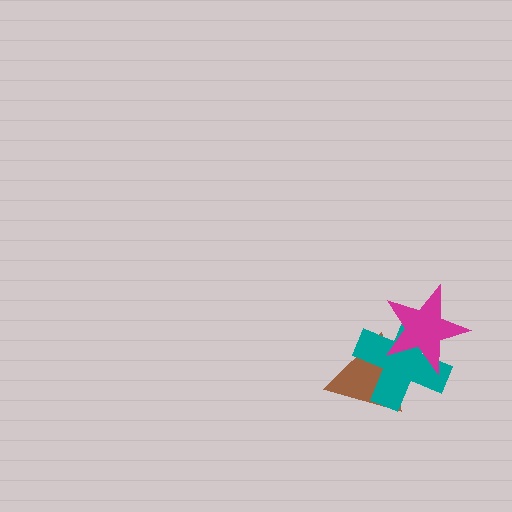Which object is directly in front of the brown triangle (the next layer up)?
The teal cross is directly in front of the brown triangle.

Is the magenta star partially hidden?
No, no other shape covers it.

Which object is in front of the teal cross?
The magenta star is in front of the teal cross.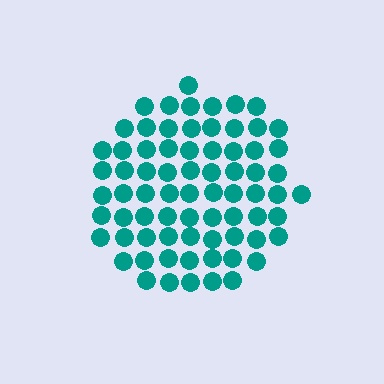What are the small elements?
The small elements are circles.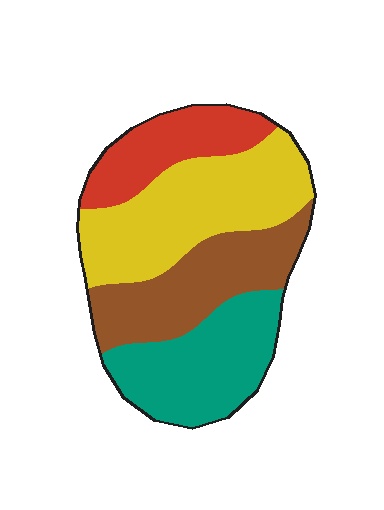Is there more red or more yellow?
Yellow.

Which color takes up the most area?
Yellow, at roughly 35%.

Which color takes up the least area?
Red, at roughly 15%.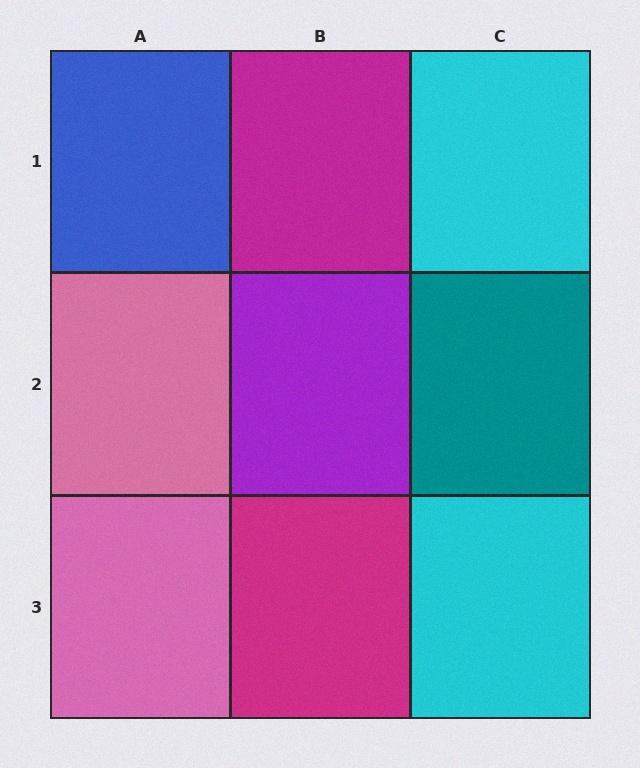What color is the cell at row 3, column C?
Cyan.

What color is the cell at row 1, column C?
Cyan.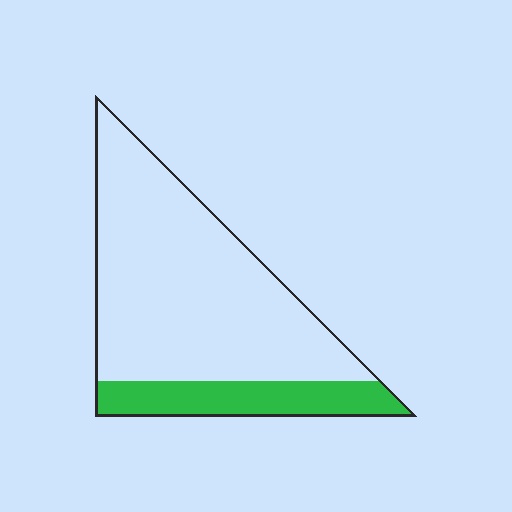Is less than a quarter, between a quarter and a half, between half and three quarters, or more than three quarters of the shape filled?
Less than a quarter.